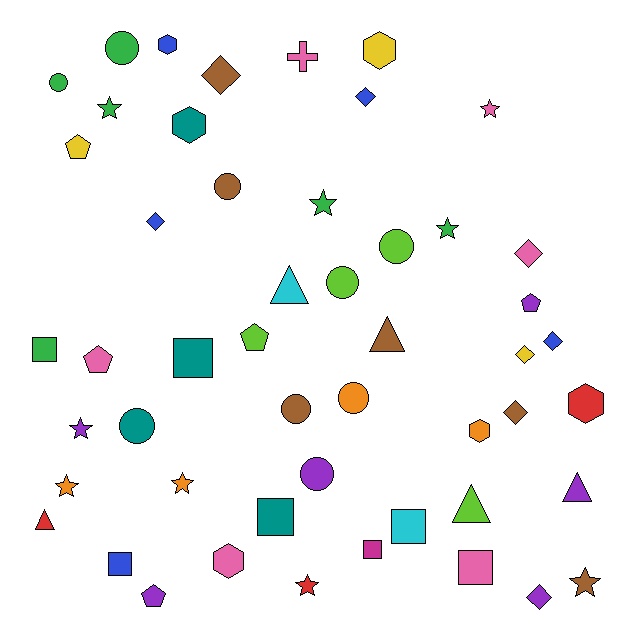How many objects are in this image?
There are 50 objects.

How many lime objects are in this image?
There are 4 lime objects.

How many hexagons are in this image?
There are 6 hexagons.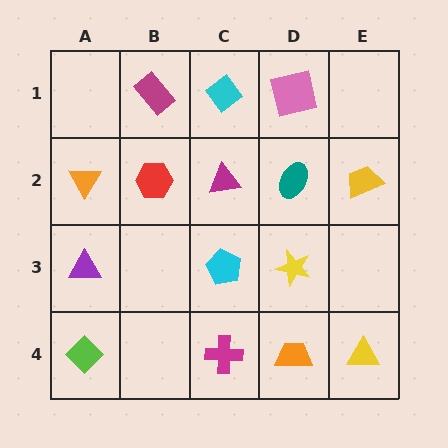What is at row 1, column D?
A pink square.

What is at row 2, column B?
A red hexagon.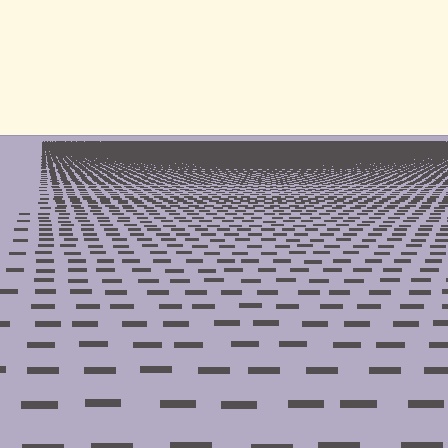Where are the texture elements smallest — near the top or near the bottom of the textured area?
Near the top.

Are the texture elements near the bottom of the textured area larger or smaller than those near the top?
Larger. Near the bottom, elements are closer to the viewer and appear at a bigger on-screen size.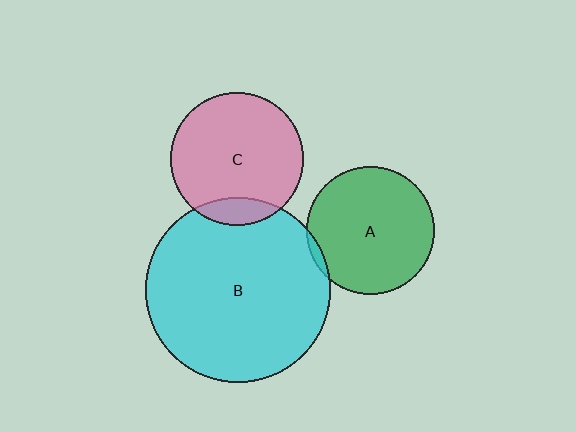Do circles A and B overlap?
Yes.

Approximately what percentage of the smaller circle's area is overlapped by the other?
Approximately 5%.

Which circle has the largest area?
Circle B (cyan).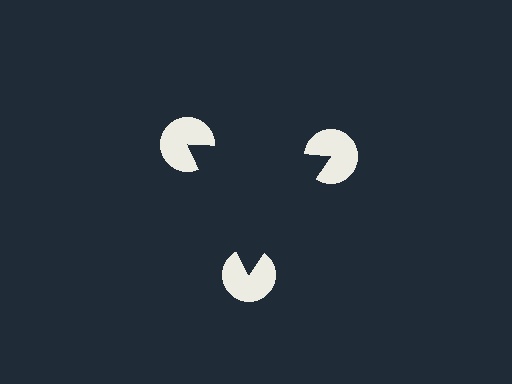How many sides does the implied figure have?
3 sides.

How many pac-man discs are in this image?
There are 3 — one at each vertex of the illusory triangle.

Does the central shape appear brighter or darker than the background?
It typically appears slightly darker than the background, even though no actual brightness change is drawn.